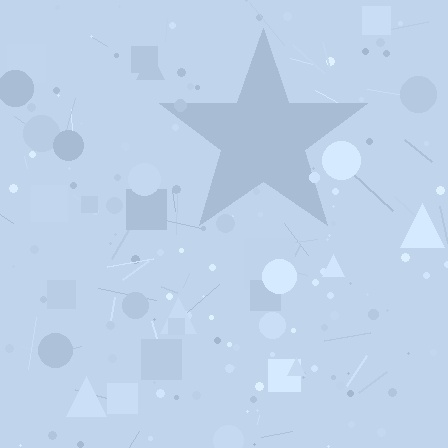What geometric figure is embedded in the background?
A star is embedded in the background.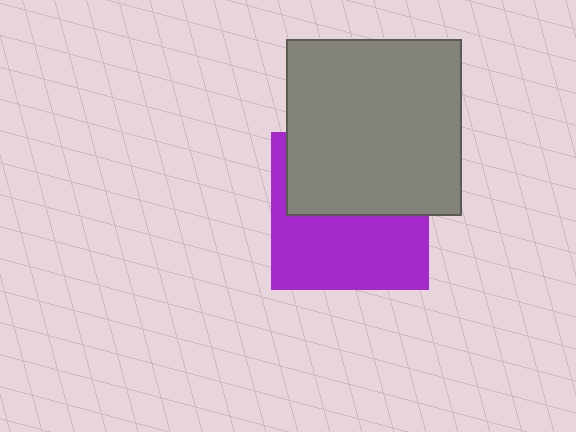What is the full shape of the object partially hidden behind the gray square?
The partially hidden object is a purple square.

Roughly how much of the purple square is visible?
About half of it is visible (roughly 52%).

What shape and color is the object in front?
The object in front is a gray square.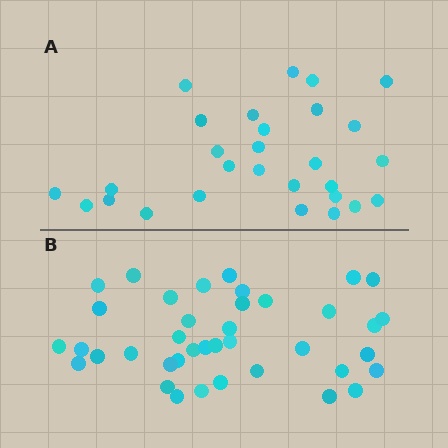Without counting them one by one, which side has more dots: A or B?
Region B (the bottom region) has more dots.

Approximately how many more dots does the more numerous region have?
Region B has roughly 12 or so more dots than region A.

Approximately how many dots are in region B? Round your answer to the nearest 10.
About 40 dots. (The exact count is 39, which rounds to 40.)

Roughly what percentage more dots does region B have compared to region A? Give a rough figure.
About 40% more.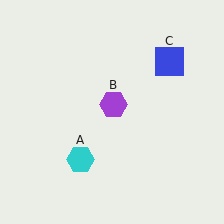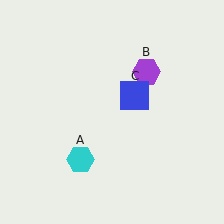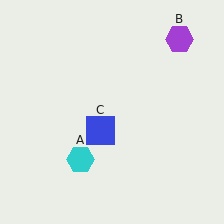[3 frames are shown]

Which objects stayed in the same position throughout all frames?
Cyan hexagon (object A) remained stationary.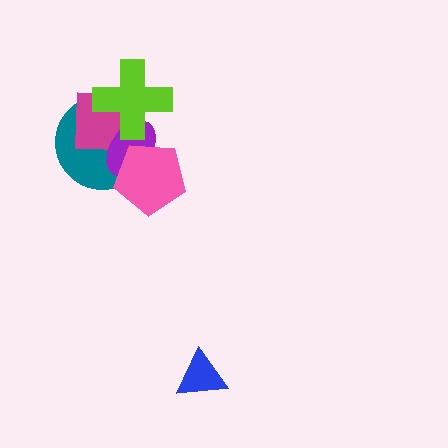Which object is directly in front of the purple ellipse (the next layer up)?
The lime cross is directly in front of the purple ellipse.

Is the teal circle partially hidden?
Yes, it is partially covered by another shape.